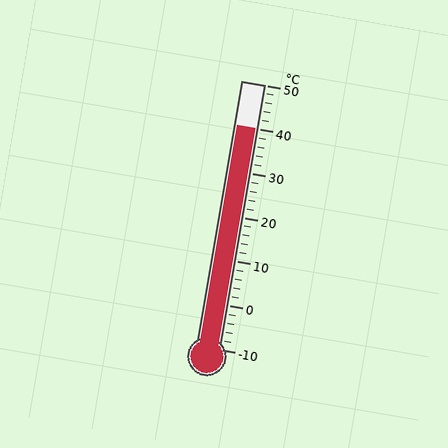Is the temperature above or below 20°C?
The temperature is above 20°C.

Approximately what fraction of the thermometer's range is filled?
The thermometer is filled to approximately 85% of its range.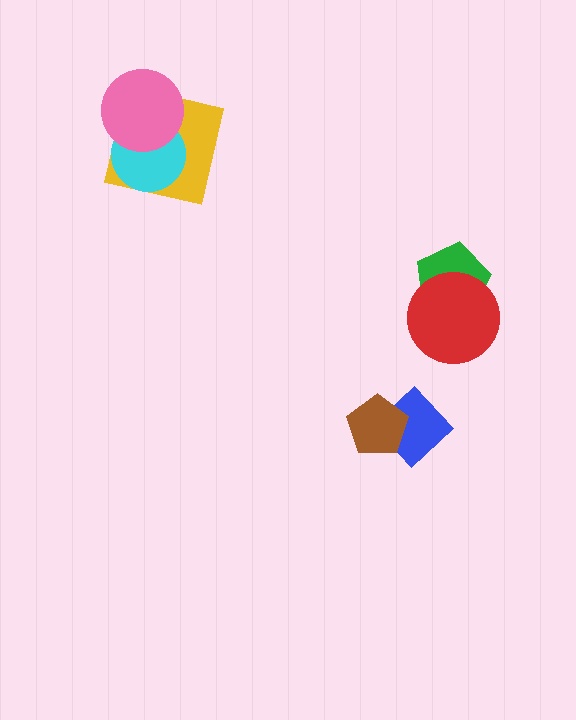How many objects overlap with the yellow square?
2 objects overlap with the yellow square.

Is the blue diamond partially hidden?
Yes, it is partially covered by another shape.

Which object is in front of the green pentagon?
The red circle is in front of the green pentagon.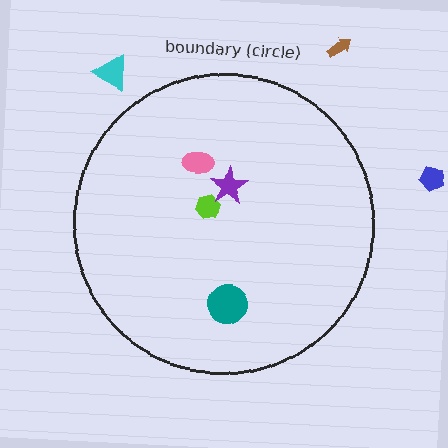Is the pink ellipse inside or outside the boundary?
Inside.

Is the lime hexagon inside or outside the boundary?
Inside.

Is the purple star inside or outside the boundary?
Inside.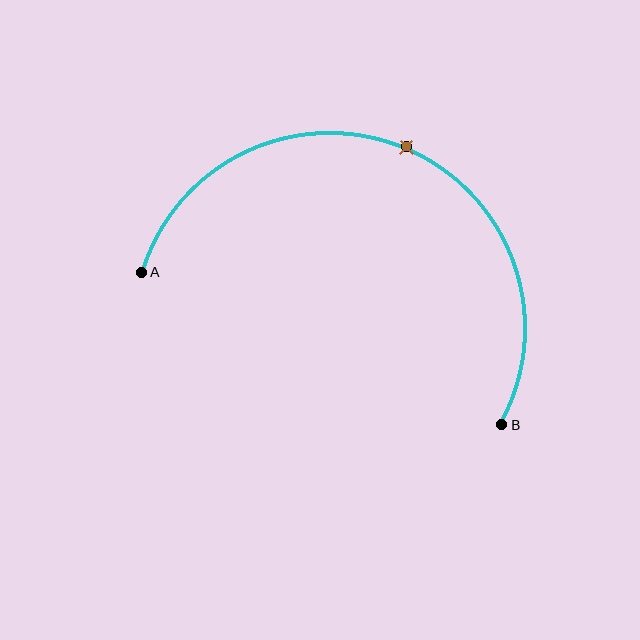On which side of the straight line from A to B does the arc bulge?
The arc bulges above the straight line connecting A and B.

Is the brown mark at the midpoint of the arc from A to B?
Yes. The brown mark lies on the arc at equal arc-length from both A and B — it is the arc midpoint.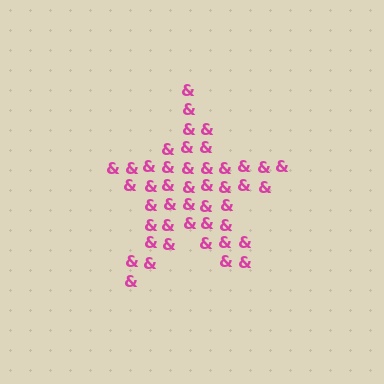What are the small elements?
The small elements are ampersands.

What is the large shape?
The large shape is a star.